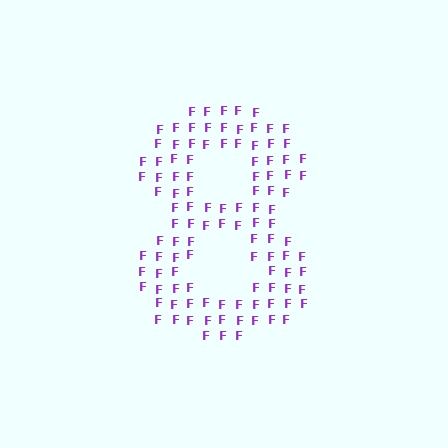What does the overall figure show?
The overall figure shows the digit 8.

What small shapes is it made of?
It is made of small letter F's.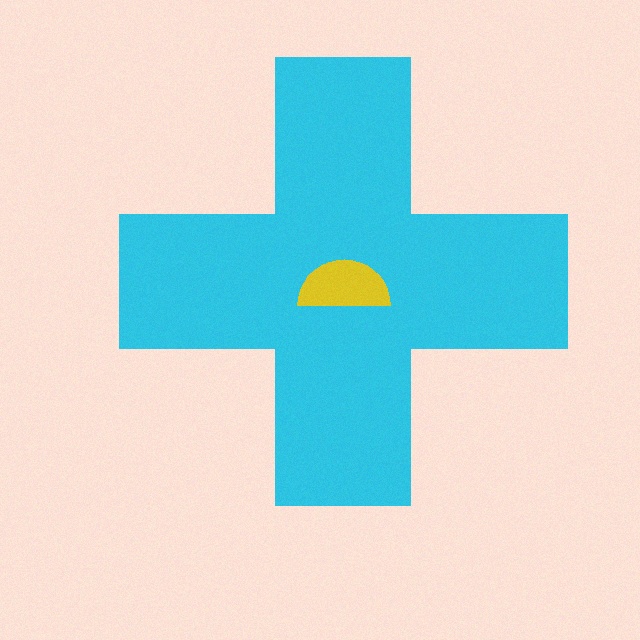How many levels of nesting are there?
2.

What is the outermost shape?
The cyan cross.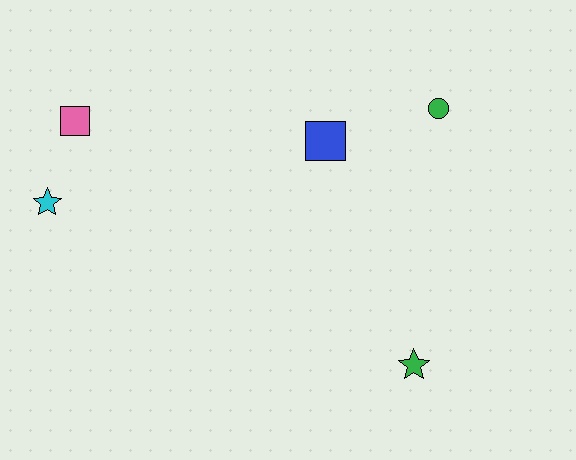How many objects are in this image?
There are 5 objects.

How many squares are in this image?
There are 2 squares.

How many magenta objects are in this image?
There are no magenta objects.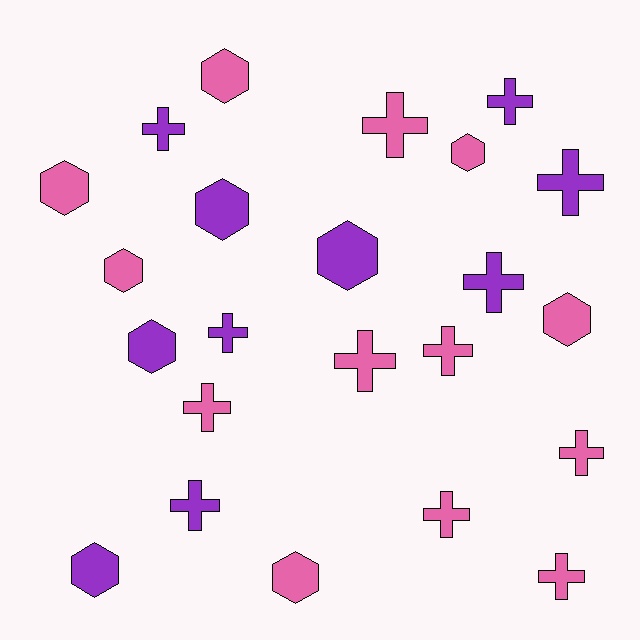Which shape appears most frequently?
Cross, with 13 objects.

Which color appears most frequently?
Pink, with 13 objects.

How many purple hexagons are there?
There are 4 purple hexagons.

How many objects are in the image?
There are 23 objects.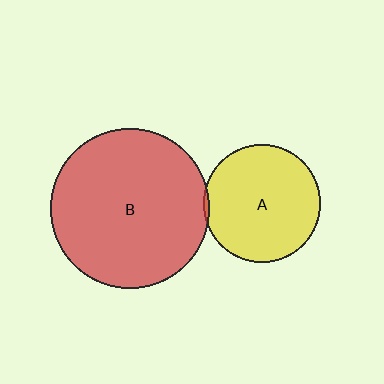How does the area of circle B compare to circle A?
Approximately 1.8 times.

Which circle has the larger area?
Circle B (red).